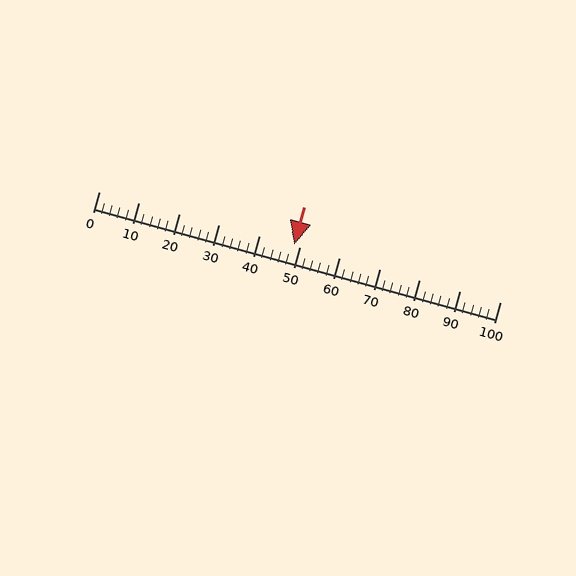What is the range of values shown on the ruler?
The ruler shows values from 0 to 100.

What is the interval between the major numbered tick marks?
The major tick marks are spaced 10 units apart.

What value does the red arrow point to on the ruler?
The red arrow points to approximately 49.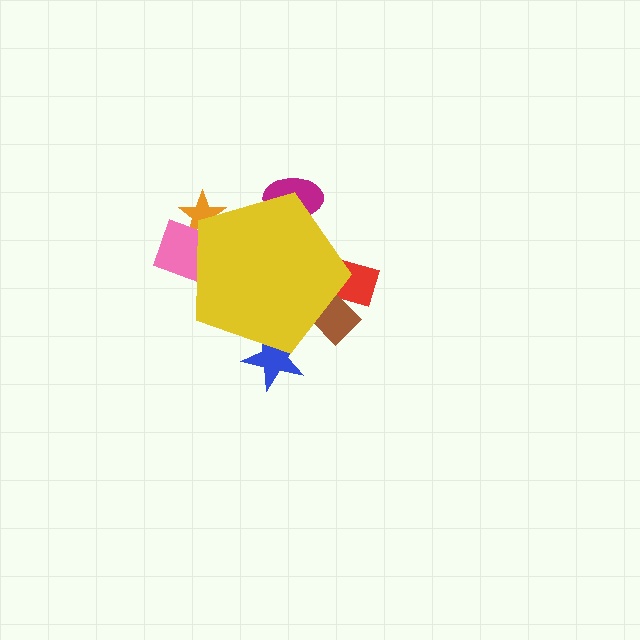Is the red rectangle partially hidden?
Yes, the red rectangle is partially hidden behind the yellow pentagon.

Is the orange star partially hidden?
Yes, the orange star is partially hidden behind the yellow pentagon.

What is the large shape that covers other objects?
A yellow pentagon.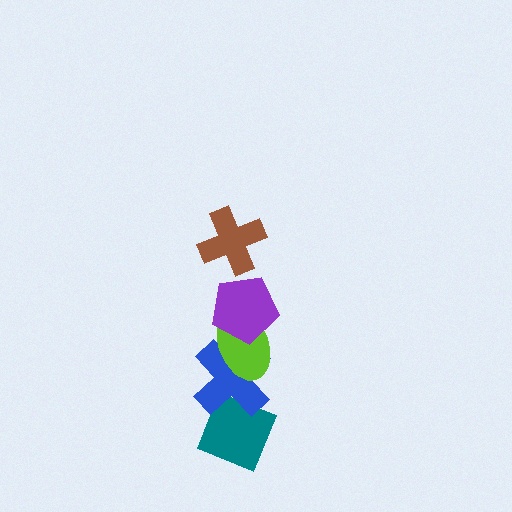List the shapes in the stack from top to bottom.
From top to bottom: the brown cross, the purple pentagon, the lime ellipse, the blue cross, the teal diamond.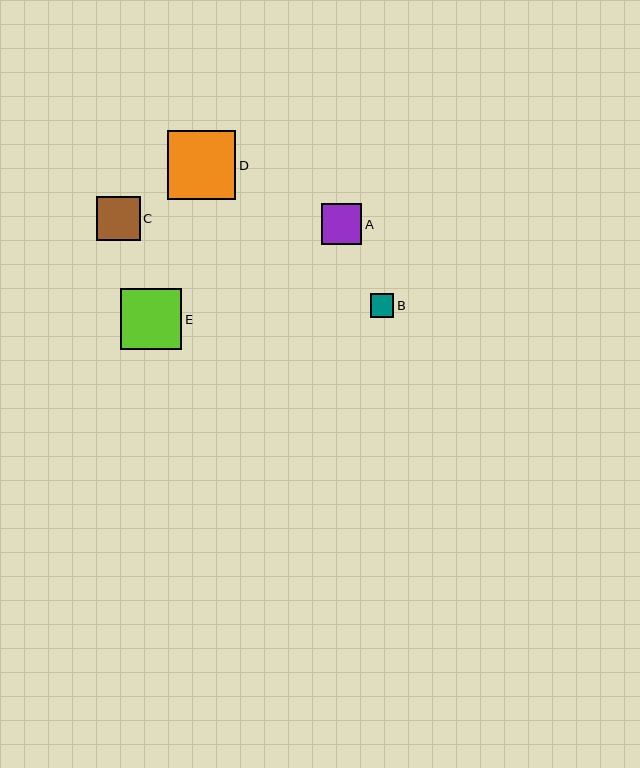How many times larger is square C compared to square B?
Square C is approximately 1.8 times the size of square B.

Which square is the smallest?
Square B is the smallest with a size of approximately 24 pixels.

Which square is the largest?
Square D is the largest with a size of approximately 69 pixels.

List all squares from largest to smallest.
From largest to smallest: D, E, C, A, B.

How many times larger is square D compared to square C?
Square D is approximately 1.6 times the size of square C.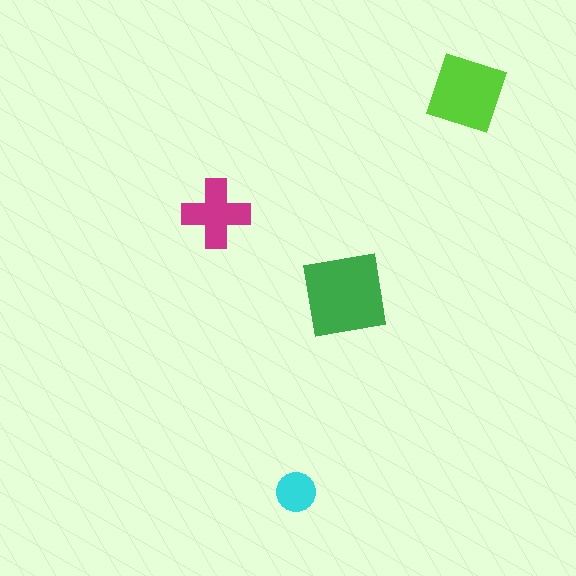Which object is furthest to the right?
The lime diamond is rightmost.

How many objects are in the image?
There are 4 objects in the image.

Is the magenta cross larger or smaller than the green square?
Smaller.